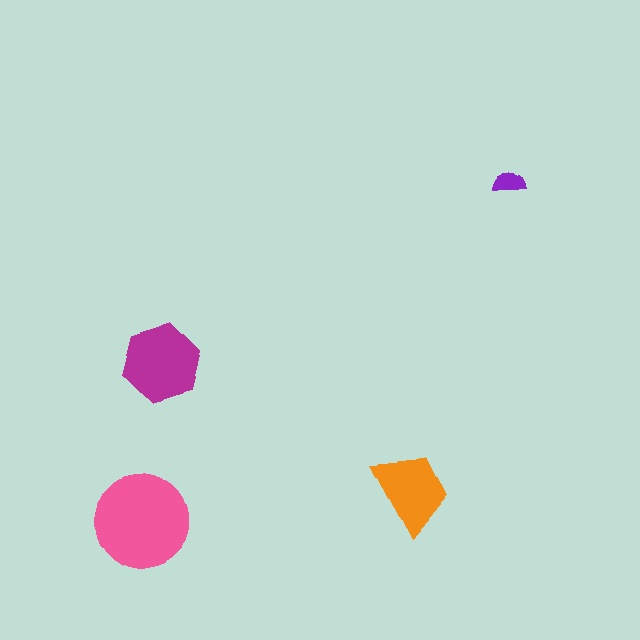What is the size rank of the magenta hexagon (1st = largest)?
2nd.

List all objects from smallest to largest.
The purple semicircle, the orange trapezoid, the magenta hexagon, the pink circle.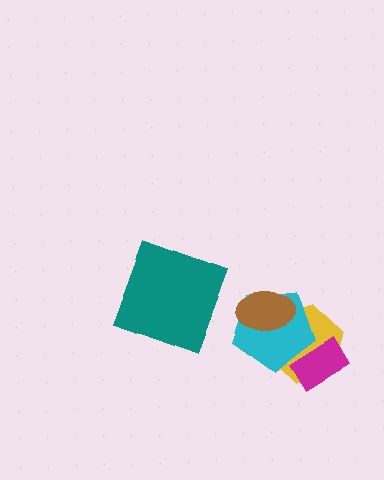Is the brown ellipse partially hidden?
No, no other shape covers it.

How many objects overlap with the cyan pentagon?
3 objects overlap with the cyan pentagon.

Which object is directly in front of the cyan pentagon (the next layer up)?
The brown ellipse is directly in front of the cyan pentagon.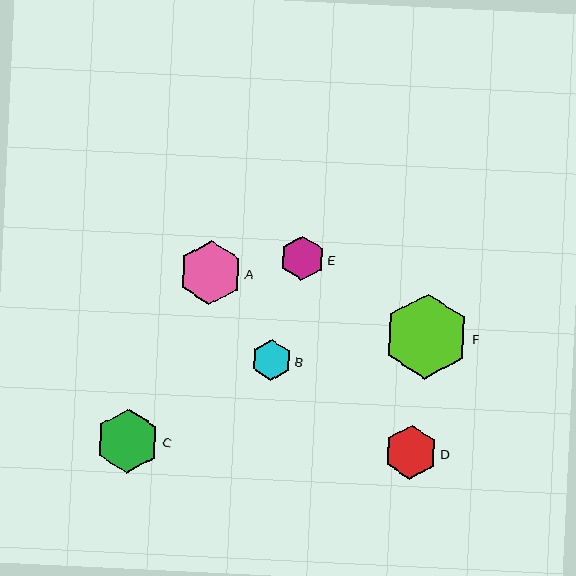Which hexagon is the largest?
Hexagon F is the largest with a size of approximately 85 pixels.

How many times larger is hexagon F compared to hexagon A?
Hexagon F is approximately 1.3 times the size of hexagon A.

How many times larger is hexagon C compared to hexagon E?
Hexagon C is approximately 1.4 times the size of hexagon E.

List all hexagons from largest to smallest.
From largest to smallest: F, C, A, D, E, B.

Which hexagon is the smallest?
Hexagon B is the smallest with a size of approximately 40 pixels.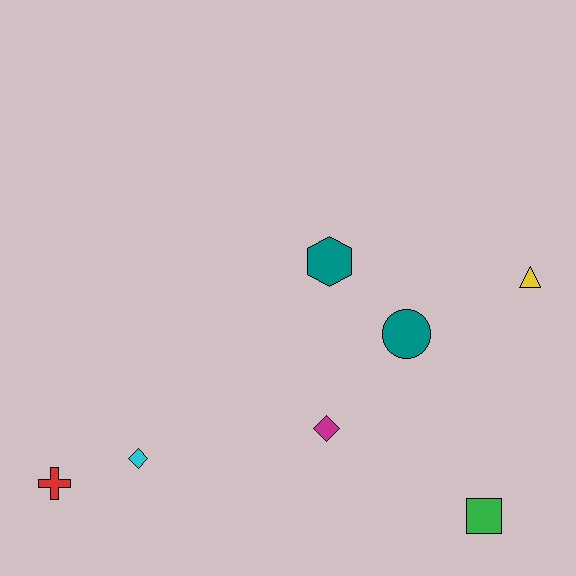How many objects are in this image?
There are 7 objects.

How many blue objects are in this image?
There are no blue objects.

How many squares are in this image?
There is 1 square.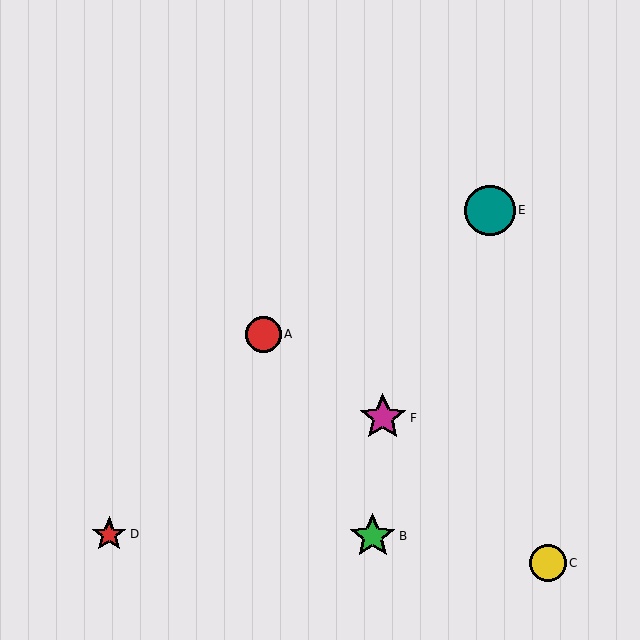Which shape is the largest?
The teal circle (labeled E) is the largest.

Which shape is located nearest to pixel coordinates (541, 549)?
The yellow circle (labeled C) at (548, 563) is nearest to that location.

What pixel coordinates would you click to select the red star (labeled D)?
Click at (109, 534) to select the red star D.